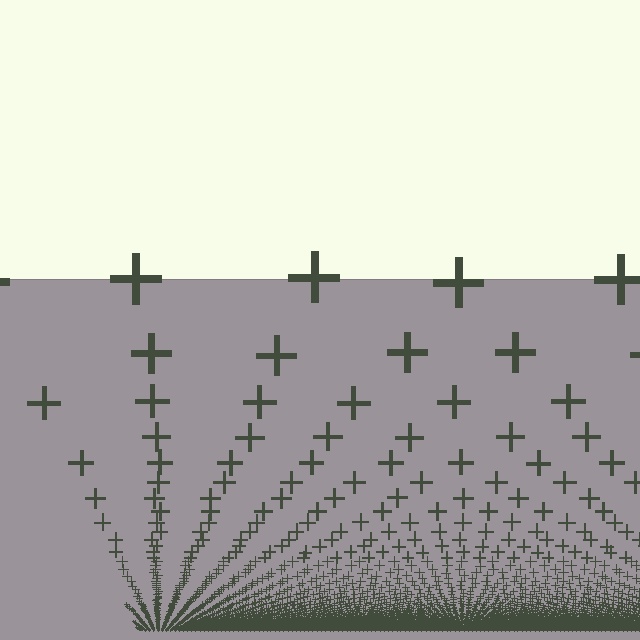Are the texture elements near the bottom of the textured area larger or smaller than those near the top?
Smaller. The gradient is inverted — elements near the bottom are smaller and denser.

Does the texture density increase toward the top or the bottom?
Density increases toward the bottom.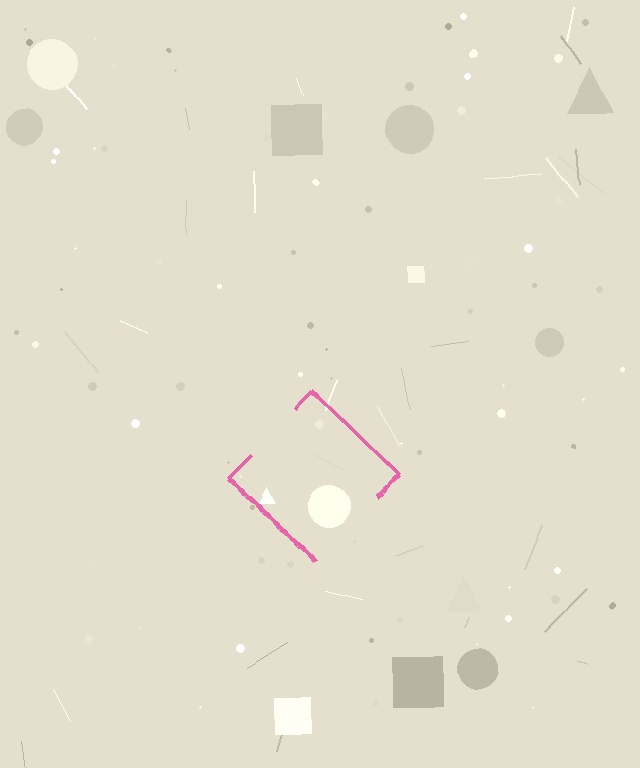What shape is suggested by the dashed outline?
The dashed outline suggests a diamond.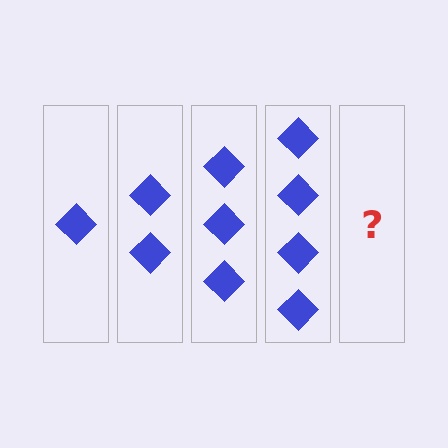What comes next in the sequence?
The next element should be 5 diamonds.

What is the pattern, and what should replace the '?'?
The pattern is that each step adds one more diamond. The '?' should be 5 diamonds.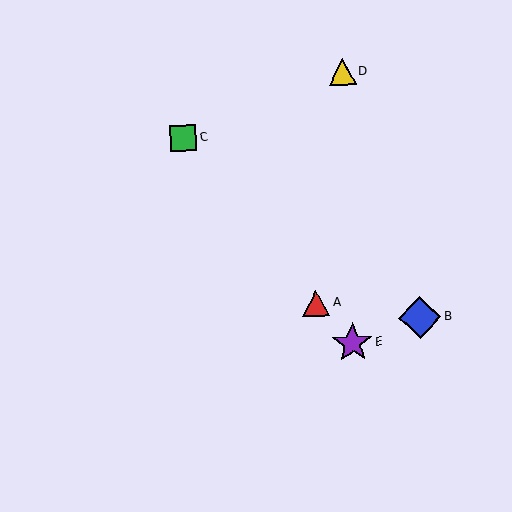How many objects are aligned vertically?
2 objects (D, E) are aligned vertically.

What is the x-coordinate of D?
Object D is at x≈342.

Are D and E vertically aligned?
Yes, both are at x≈342.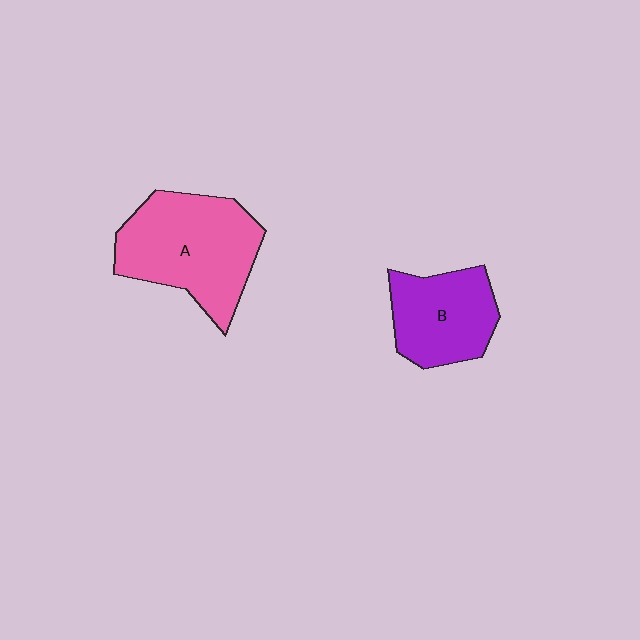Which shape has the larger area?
Shape A (pink).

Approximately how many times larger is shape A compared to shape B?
Approximately 1.5 times.